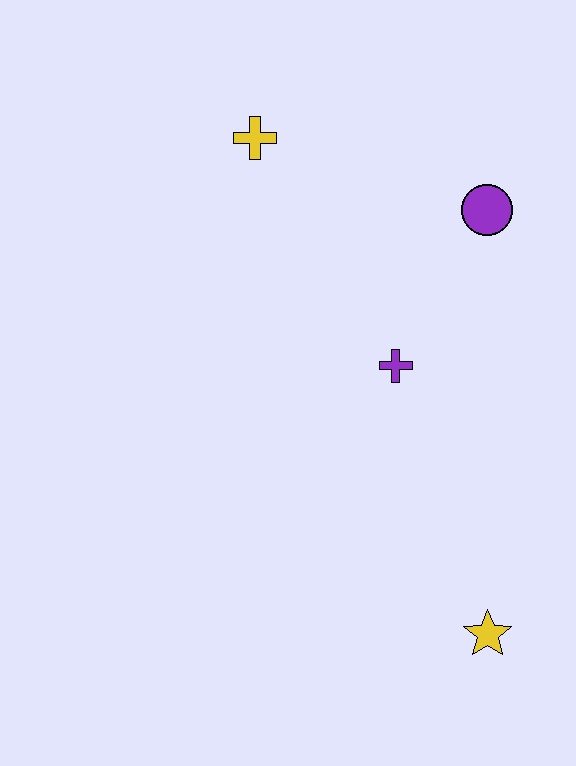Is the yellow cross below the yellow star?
No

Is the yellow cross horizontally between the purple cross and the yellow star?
No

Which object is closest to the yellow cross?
The purple circle is closest to the yellow cross.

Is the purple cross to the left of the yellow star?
Yes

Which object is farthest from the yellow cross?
The yellow star is farthest from the yellow cross.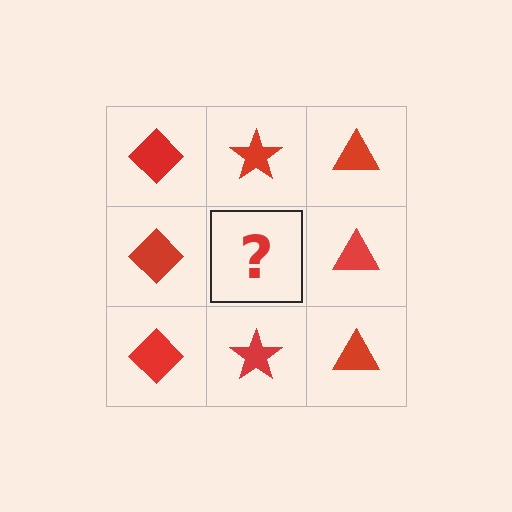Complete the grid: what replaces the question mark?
The question mark should be replaced with a red star.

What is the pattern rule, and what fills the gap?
The rule is that each column has a consistent shape. The gap should be filled with a red star.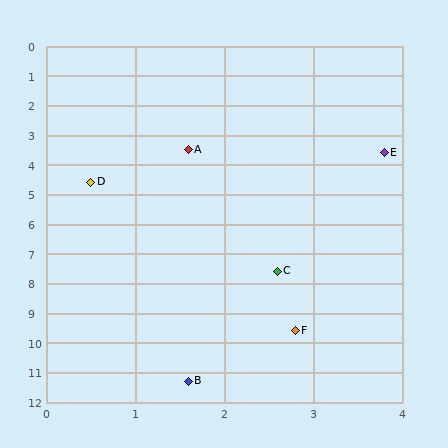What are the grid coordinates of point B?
Point B is at approximately (1.6, 11.3).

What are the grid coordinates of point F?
Point F is at approximately (2.8, 9.6).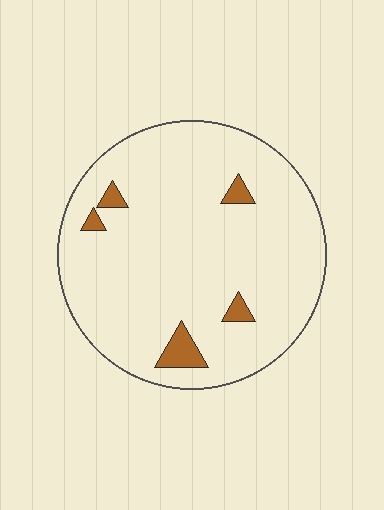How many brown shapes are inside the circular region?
5.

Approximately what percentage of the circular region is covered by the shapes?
Approximately 5%.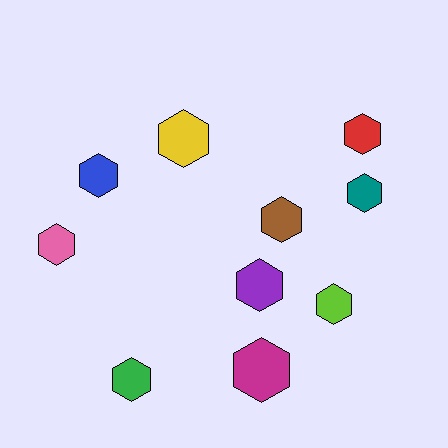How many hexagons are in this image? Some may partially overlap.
There are 10 hexagons.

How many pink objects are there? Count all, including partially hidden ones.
There is 1 pink object.